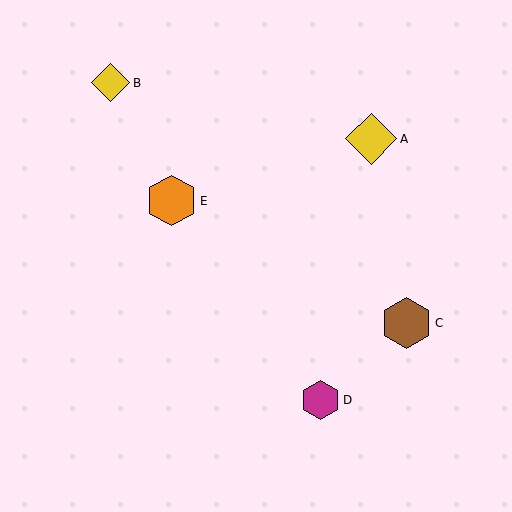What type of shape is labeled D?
Shape D is a magenta hexagon.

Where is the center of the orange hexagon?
The center of the orange hexagon is at (171, 201).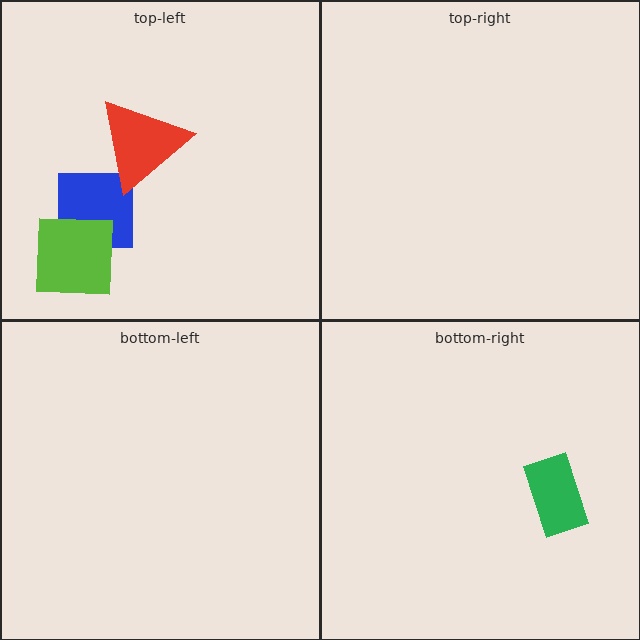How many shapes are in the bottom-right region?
1.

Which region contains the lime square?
The top-left region.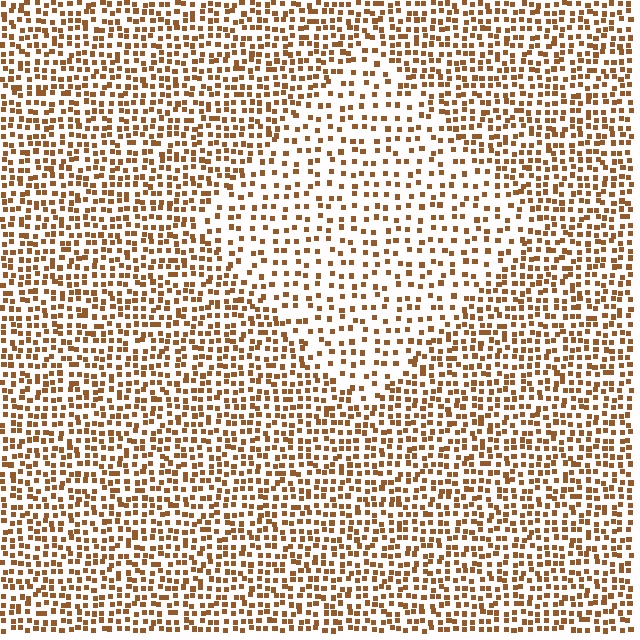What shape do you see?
I see a diamond.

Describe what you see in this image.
The image contains small brown elements arranged at two different densities. A diamond-shaped region is visible where the elements are less densely packed than the surrounding area.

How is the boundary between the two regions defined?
The boundary is defined by a change in element density (approximately 1.9x ratio). All elements are the same color, size, and shape.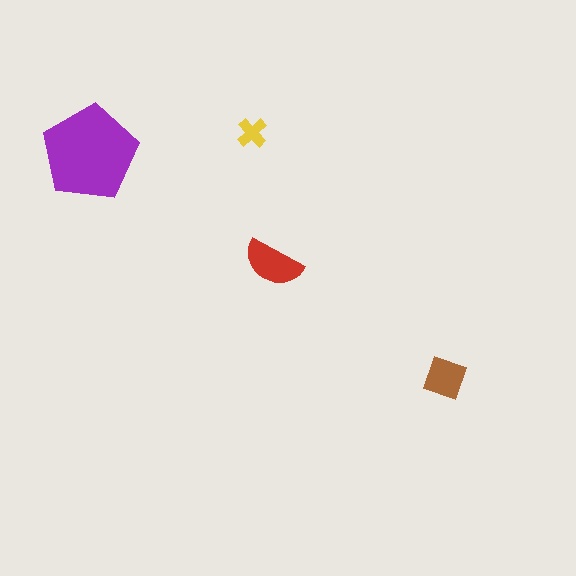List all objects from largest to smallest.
The purple pentagon, the red semicircle, the brown diamond, the yellow cross.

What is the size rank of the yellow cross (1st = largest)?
4th.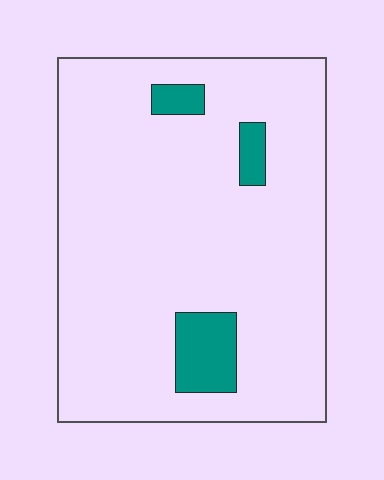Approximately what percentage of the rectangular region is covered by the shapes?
Approximately 10%.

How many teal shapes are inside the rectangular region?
3.